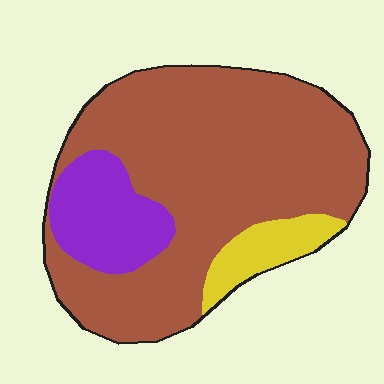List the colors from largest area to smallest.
From largest to smallest: brown, purple, yellow.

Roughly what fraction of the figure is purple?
Purple covers about 15% of the figure.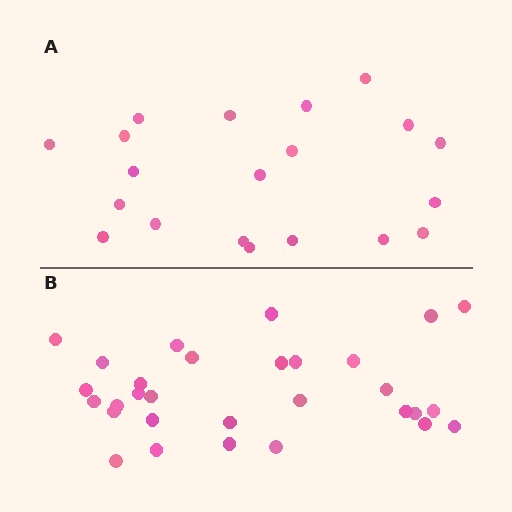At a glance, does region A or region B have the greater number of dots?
Region B (the bottom region) has more dots.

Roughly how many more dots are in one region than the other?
Region B has roughly 10 or so more dots than region A.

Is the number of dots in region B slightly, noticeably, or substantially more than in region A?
Region B has substantially more. The ratio is roughly 1.5 to 1.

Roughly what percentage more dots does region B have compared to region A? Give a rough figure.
About 50% more.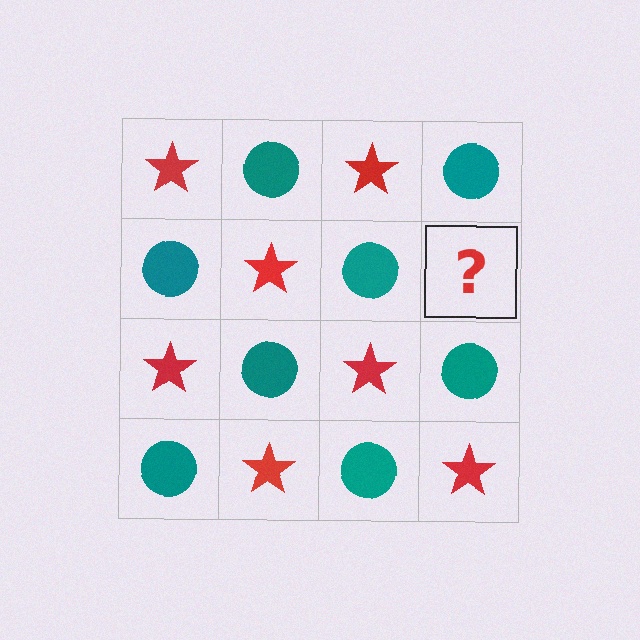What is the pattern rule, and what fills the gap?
The rule is that it alternates red star and teal circle in a checkerboard pattern. The gap should be filled with a red star.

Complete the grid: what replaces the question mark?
The question mark should be replaced with a red star.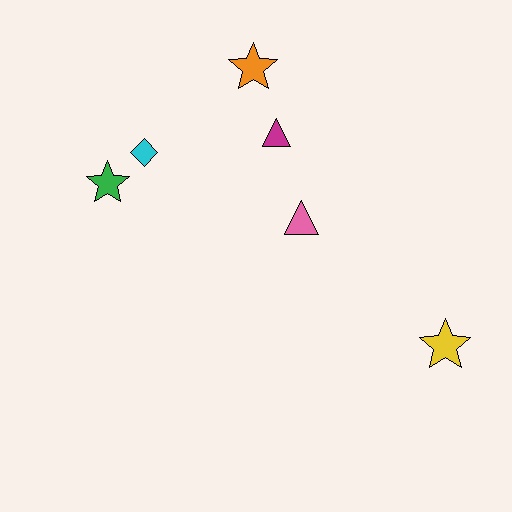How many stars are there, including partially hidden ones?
There are 3 stars.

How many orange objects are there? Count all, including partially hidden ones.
There is 1 orange object.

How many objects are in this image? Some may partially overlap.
There are 6 objects.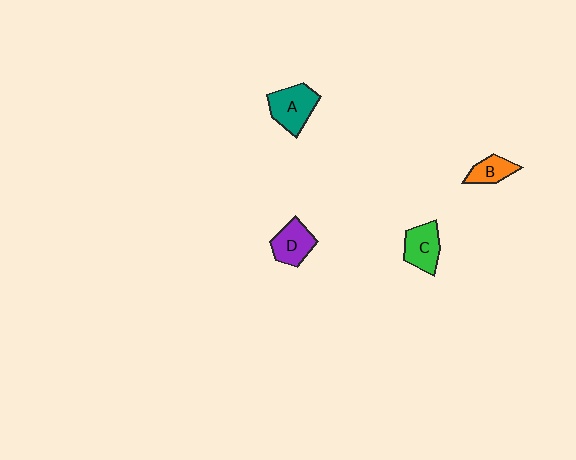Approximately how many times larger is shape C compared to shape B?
Approximately 1.4 times.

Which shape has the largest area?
Shape A (teal).